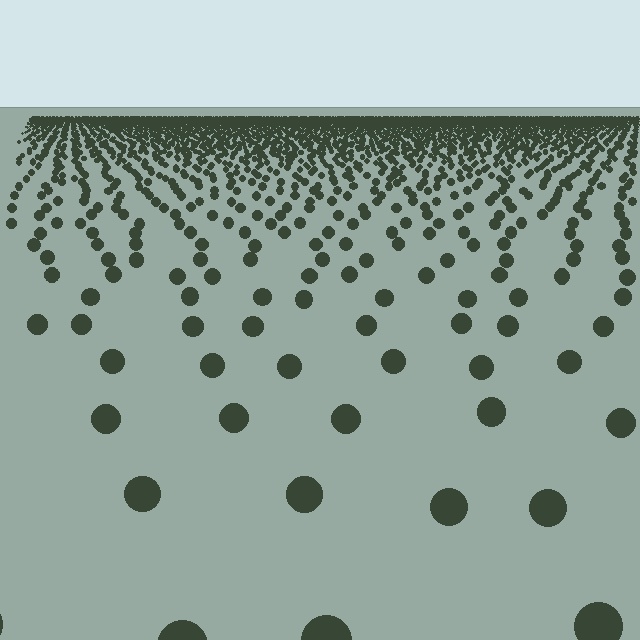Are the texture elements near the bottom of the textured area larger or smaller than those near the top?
Larger. Near the bottom, elements are closer to the viewer and appear at a bigger on-screen size.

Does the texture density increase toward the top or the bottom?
Density increases toward the top.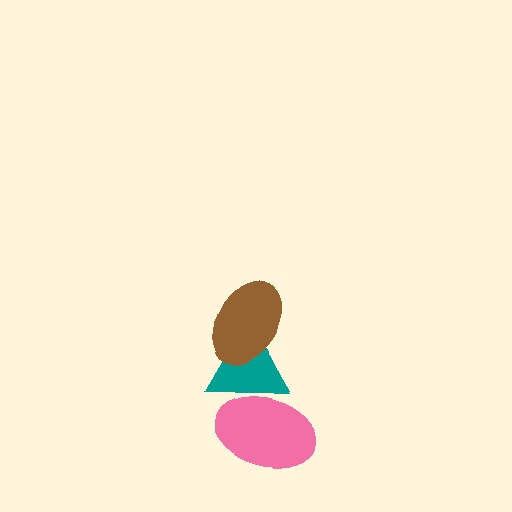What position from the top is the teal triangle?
The teal triangle is 2nd from the top.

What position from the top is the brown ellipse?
The brown ellipse is 1st from the top.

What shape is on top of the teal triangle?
The brown ellipse is on top of the teal triangle.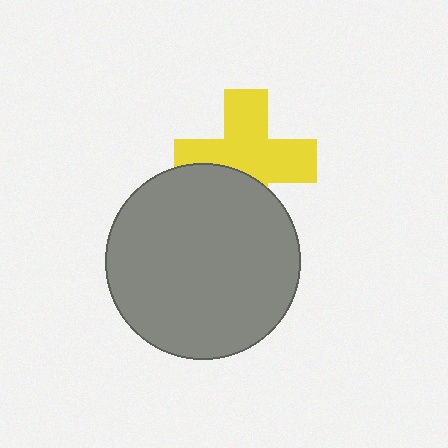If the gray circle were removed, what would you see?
You would see the complete yellow cross.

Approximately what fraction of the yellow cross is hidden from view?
Roughly 33% of the yellow cross is hidden behind the gray circle.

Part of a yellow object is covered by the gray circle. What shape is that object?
It is a cross.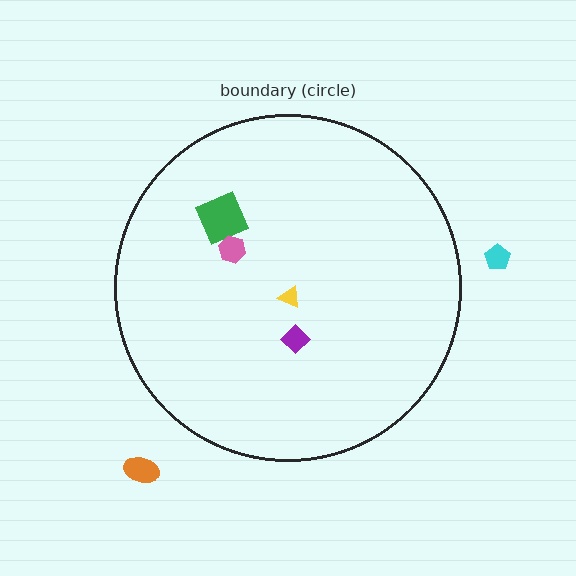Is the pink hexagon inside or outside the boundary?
Inside.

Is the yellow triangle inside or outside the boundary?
Inside.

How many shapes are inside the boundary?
4 inside, 2 outside.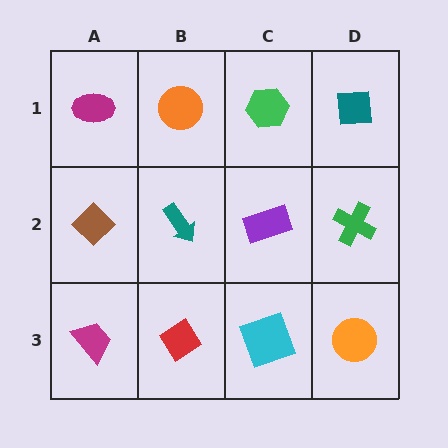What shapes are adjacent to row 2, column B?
An orange circle (row 1, column B), a red diamond (row 3, column B), a brown diamond (row 2, column A), a purple rectangle (row 2, column C).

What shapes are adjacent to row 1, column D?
A green cross (row 2, column D), a green hexagon (row 1, column C).